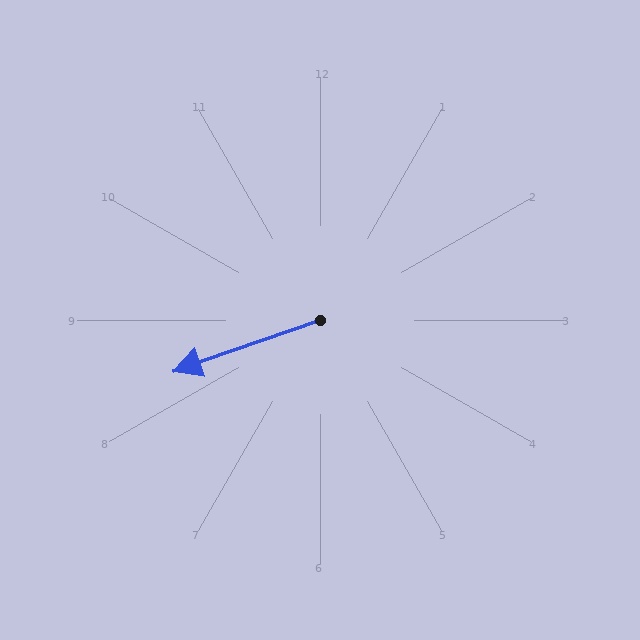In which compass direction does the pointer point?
West.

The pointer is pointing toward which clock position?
Roughly 8 o'clock.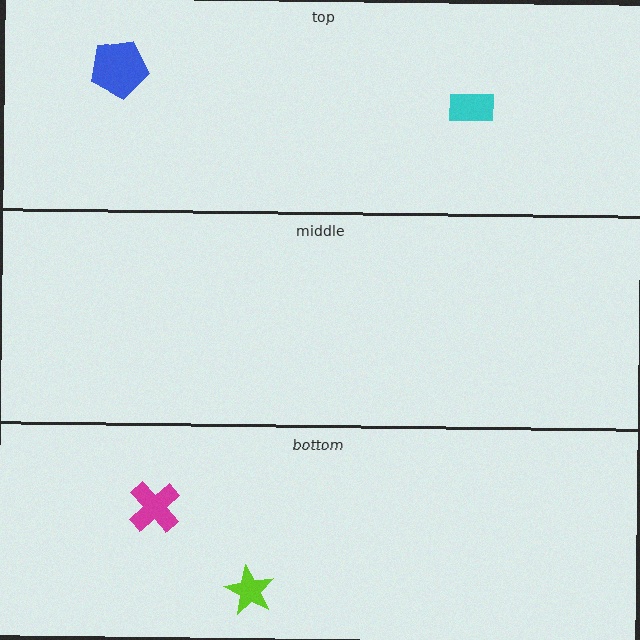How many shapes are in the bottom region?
2.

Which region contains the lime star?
The bottom region.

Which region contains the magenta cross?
The bottom region.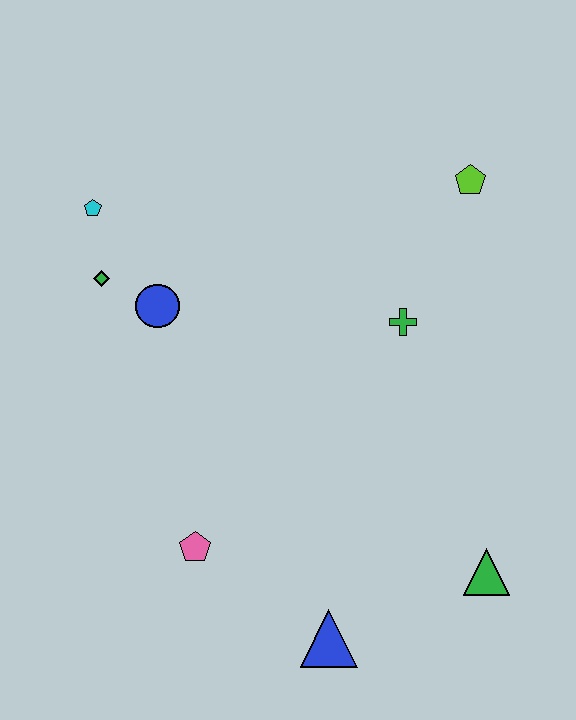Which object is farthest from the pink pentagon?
The lime pentagon is farthest from the pink pentagon.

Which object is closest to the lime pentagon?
The green cross is closest to the lime pentagon.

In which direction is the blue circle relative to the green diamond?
The blue circle is to the right of the green diamond.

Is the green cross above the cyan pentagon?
No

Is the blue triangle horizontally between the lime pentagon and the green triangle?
No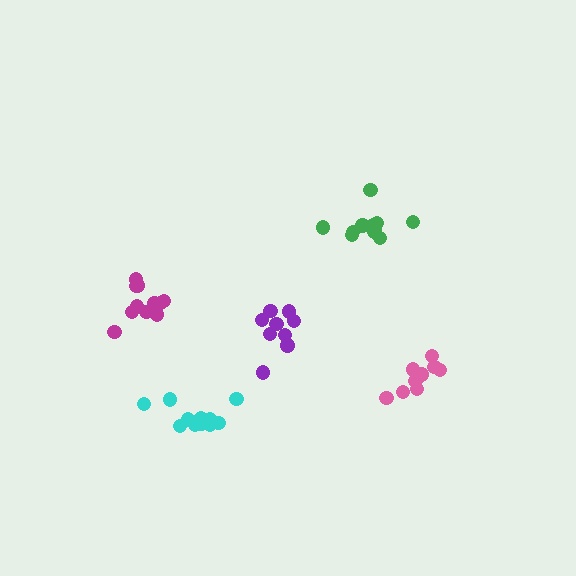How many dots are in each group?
Group 1: 11 dots, Group 2: 9 dots, Group 3: 12 dots, Group 4: 12 dots, Group 5: 9 dots (53 total).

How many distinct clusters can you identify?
There are 5 distinct clusters.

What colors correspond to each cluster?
The clusters are colored: green, pink, cyan, magenta, purple.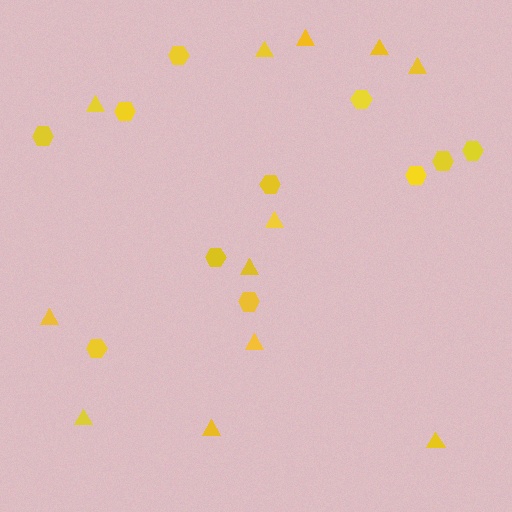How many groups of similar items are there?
There are 2 groups: one group of hexagons (11) and one group of triangles (12).